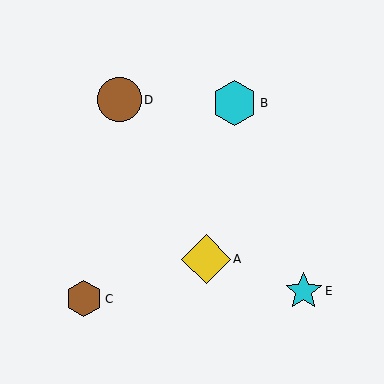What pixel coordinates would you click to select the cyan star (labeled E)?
Click at (304, 291) to select the cyan star E.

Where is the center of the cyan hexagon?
The center of the cyan hexagon is at (235, 103).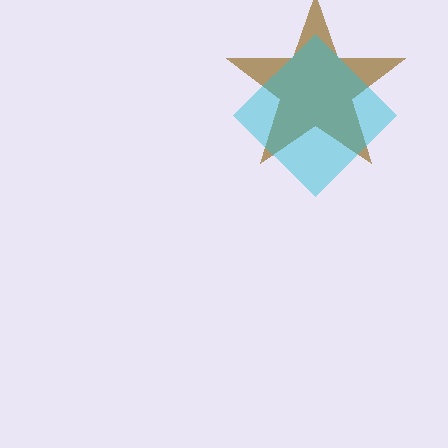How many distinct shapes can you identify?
There are 2 distinct shapes: a brown star, a cyan diamond.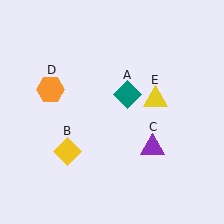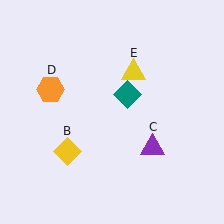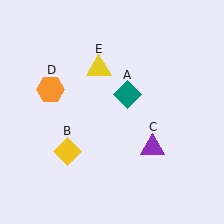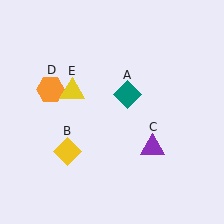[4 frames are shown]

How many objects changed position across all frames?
1 object changed position: yellow triangle (object E).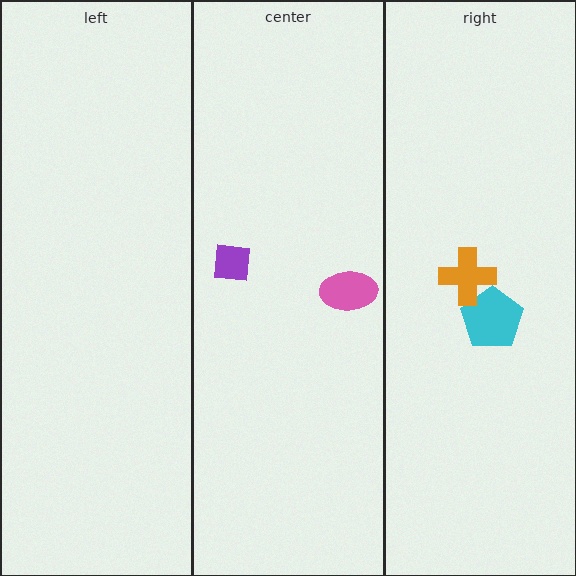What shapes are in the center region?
The pink ellipse, the purple square.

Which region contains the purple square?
The center region.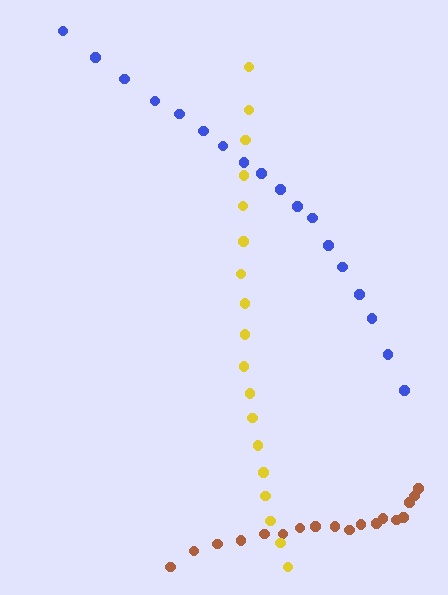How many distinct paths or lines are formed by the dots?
There are 3 distinct paths.